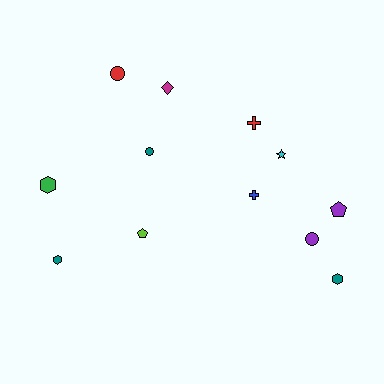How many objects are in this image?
There are 12 objects.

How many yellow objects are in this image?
There are no yellow objects.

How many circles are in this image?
There are 3 circles.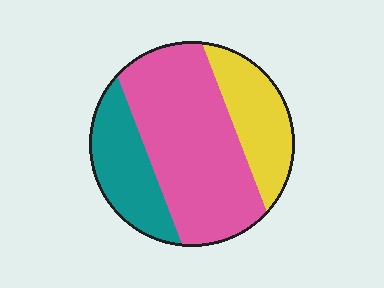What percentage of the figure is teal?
Teal takes up about one quarter (1/4) of the figure.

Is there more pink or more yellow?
Pink.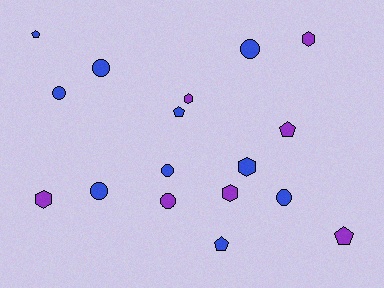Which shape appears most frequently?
Circle, with 7 objects.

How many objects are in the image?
There are 17 objects.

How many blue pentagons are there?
There are 3 blue pentagons.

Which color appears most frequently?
Blue, with 10 objects.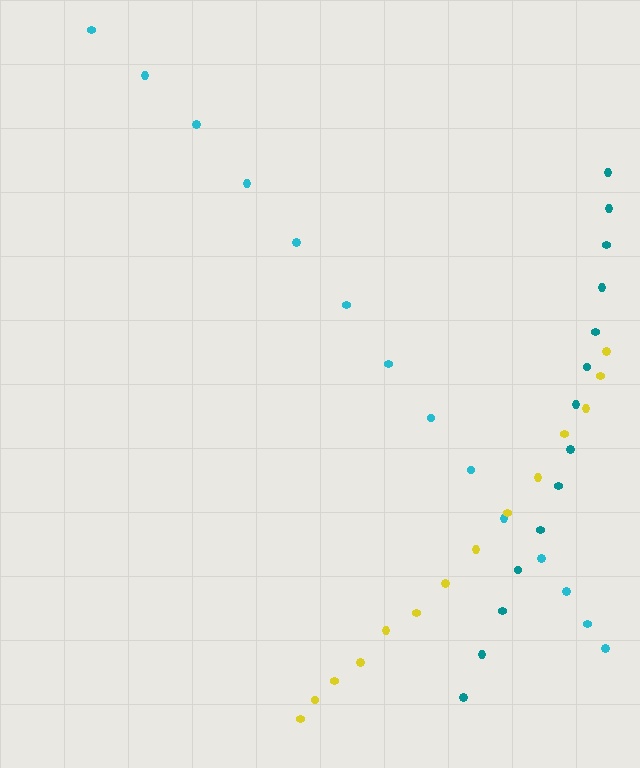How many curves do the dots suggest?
There are 3 distinct paths.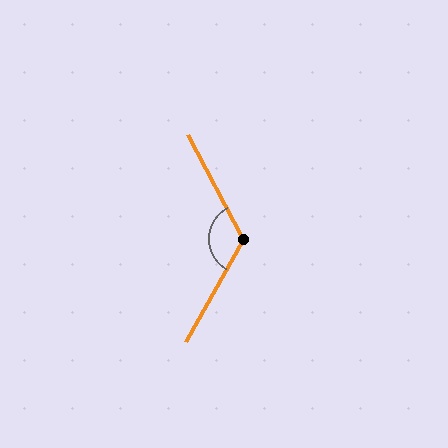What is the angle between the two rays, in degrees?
Approximately 123 degrees.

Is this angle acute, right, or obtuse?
It is obtuse.